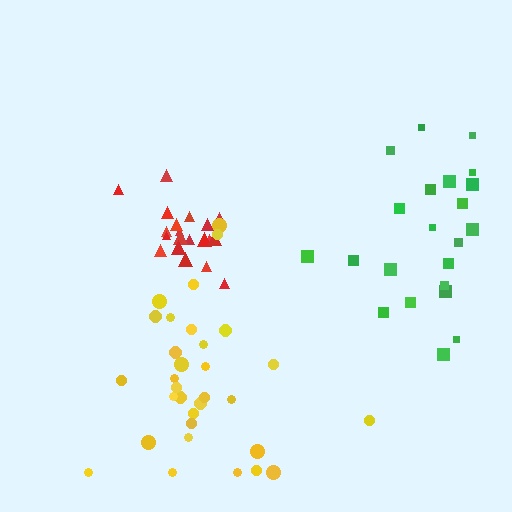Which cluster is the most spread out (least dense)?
Green.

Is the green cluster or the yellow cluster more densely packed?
Yellow.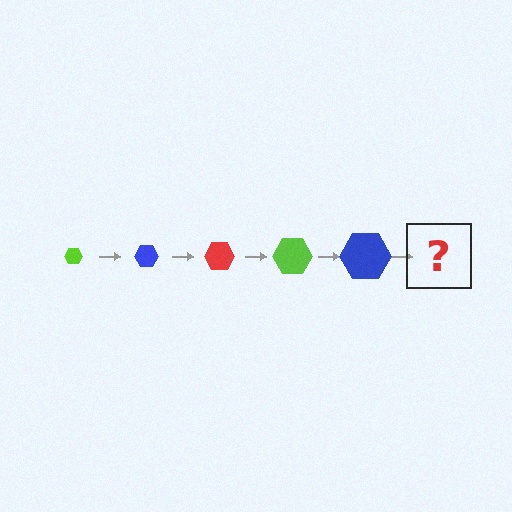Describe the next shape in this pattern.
It should be a red hexagon, larger than the previous one.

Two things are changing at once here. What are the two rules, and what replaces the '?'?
The two rules are that the hexagon grows larger each step and the color cycles through lime, blue, and red. The '?' should be a red hexagon, larger than the previous one.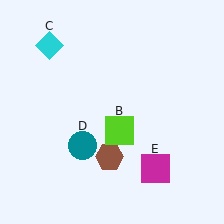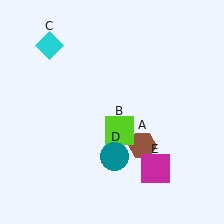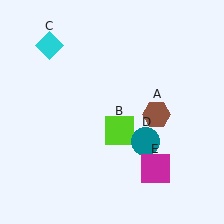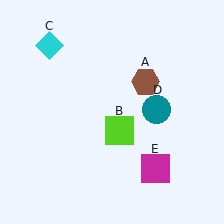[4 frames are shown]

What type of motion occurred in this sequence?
The brown hexagon (object A), teal circle (object D) rotated counterclockwise around the center of the scene.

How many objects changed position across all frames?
2 objects changed position: brown hexagon (object A), teal circle (object D).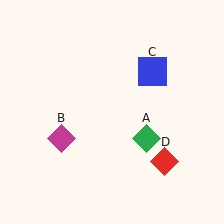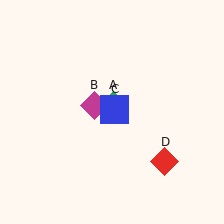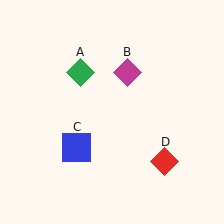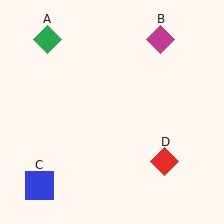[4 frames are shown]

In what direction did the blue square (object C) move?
The blue square (object C) moved down and to the left.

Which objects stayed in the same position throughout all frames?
Red diamond (object D) remained stationary.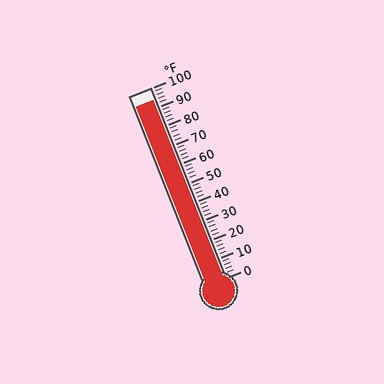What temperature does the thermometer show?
The thermometer shows approximately 94°F.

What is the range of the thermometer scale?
The thermometer scale ranges from 0°F to 100°F.